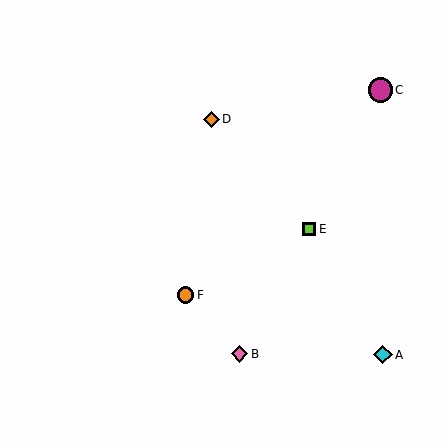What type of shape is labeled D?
Shape D is an orange diamond.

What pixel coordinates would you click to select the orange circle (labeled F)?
Click at (186, 295) to select the orange circle F.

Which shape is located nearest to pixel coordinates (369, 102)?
The magenta circle (labeled C) at (380, 90) is nearest to that location.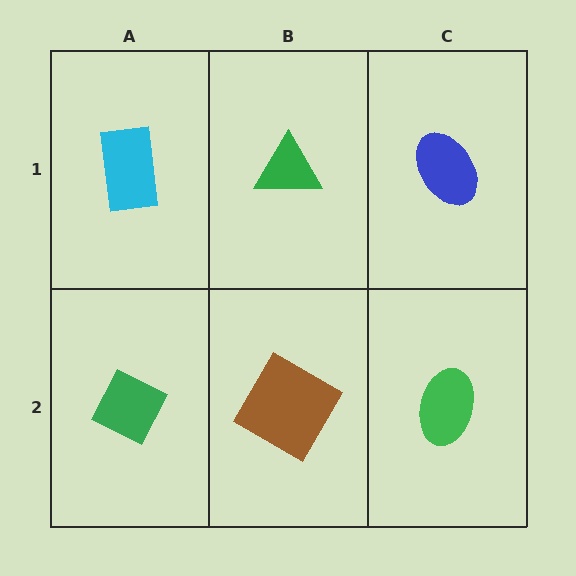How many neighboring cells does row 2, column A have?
2.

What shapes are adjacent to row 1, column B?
A brown square (row 2, column B), a cyan rectangle (row 1, column A), a blue ellipse (row 1, column C).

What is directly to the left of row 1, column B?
A cyan rectangle.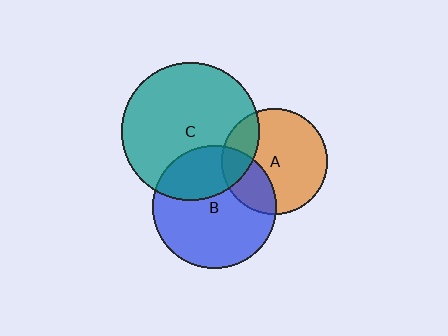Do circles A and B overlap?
Yes.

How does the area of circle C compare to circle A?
Approximately 1.7 times.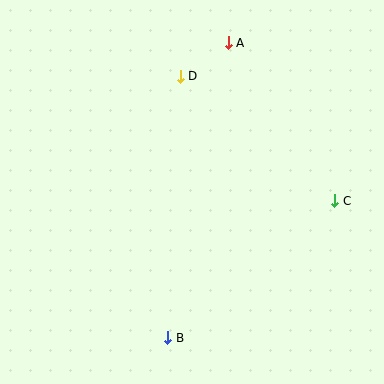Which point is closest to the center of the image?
Point D at (180, 76) is closest to the center.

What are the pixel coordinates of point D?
Point D is at (180, 76).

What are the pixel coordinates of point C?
Point C is at (335, 201).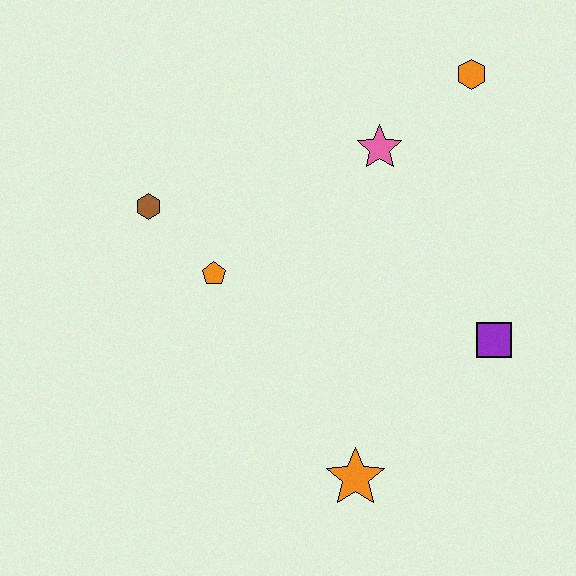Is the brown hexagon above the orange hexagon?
No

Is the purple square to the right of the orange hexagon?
Yes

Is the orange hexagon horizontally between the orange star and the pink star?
No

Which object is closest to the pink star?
The orange hexagon is closest to the pink star.